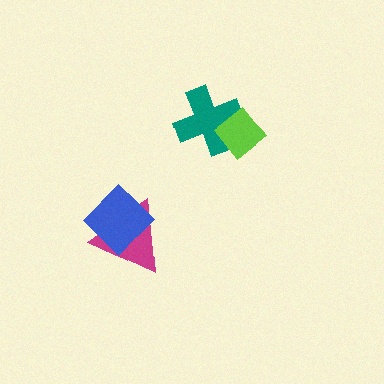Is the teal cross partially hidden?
Yes, it is partially covered by another shape.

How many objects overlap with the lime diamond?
1 object overlaps with the lime diamond.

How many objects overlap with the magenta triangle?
1 object overlaps with the magenta triangle.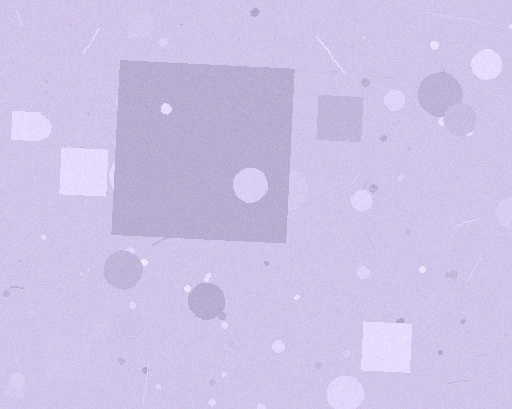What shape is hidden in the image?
A square is hidden in the image.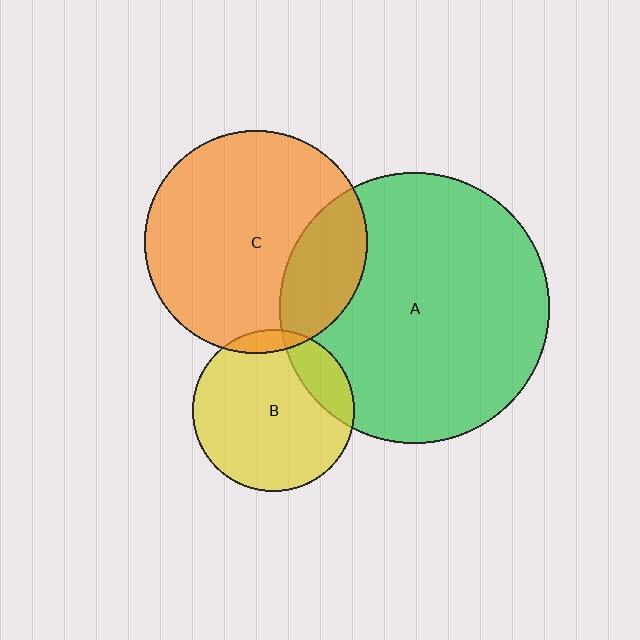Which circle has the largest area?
Circle A (green).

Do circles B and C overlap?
Yes.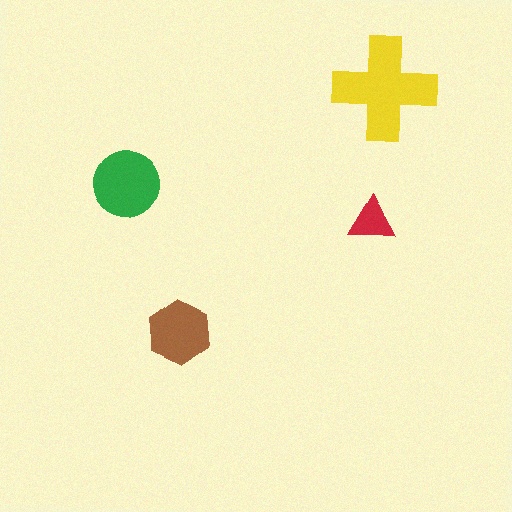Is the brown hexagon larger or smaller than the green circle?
Smaller.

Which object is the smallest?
The red triangle.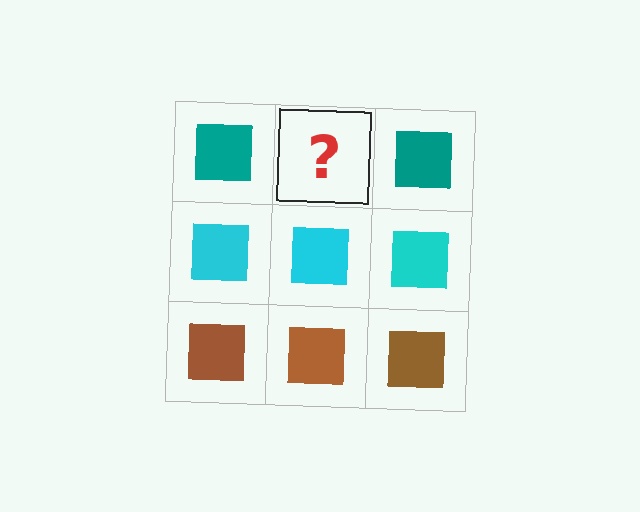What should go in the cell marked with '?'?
The missing cell should contain a teal square.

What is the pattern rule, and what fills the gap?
The rule is that each row has a consistent color. The gap should be filled with a teal square.